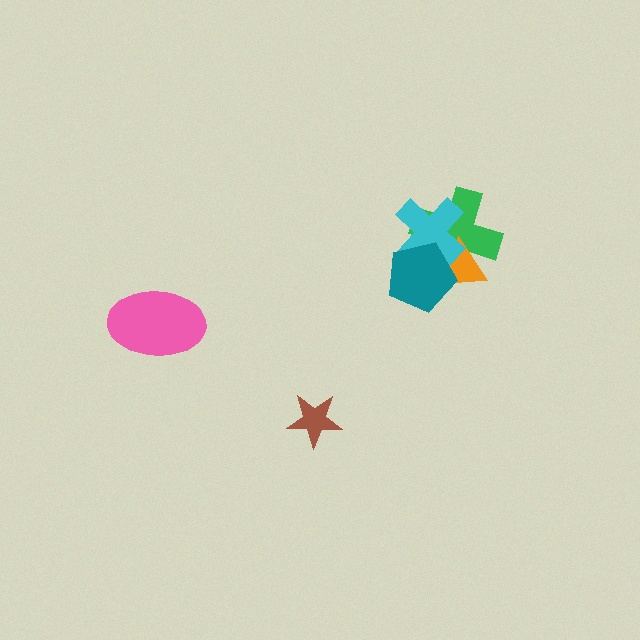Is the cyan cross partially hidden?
Yes, it is partially covered by another shape.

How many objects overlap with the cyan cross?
3 objects overlap with the cyan cross.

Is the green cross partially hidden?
Yes, it is partially covered by another shape.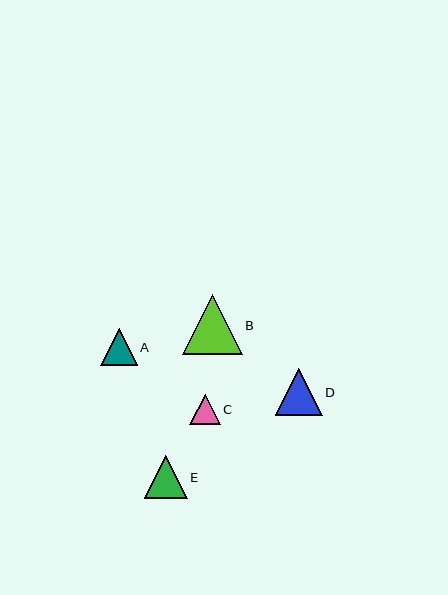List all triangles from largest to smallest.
From largest to smallest: B, D, E, A, C.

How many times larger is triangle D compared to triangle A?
Triangle D is approximately 1.3 times the size of triangle A.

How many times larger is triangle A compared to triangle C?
Triangle A is approximately 1.2 times the size of triangle C.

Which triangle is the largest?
Triangle B is the largest with a size of approximately 60 pixels.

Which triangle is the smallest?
Triangle C is the smallest with a size of approximately 30 pixels.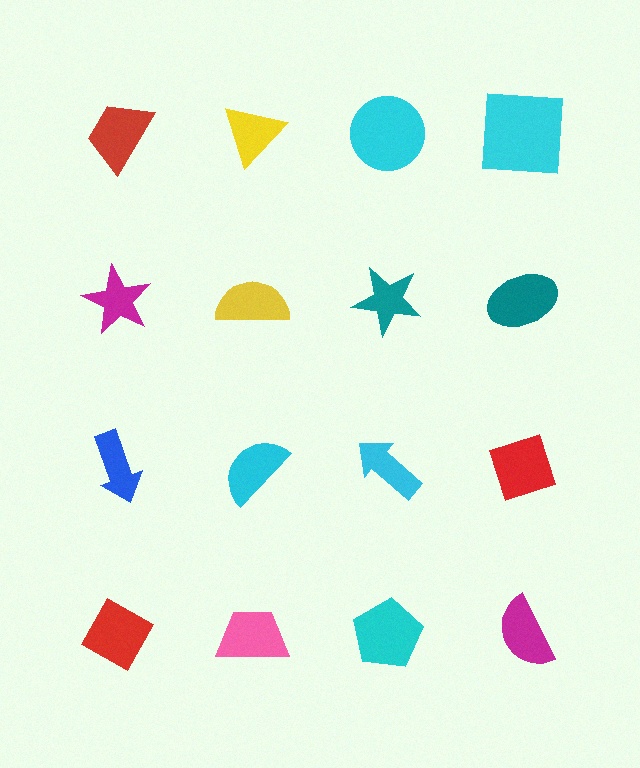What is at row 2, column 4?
A teal ellipse.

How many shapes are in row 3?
4 shapes.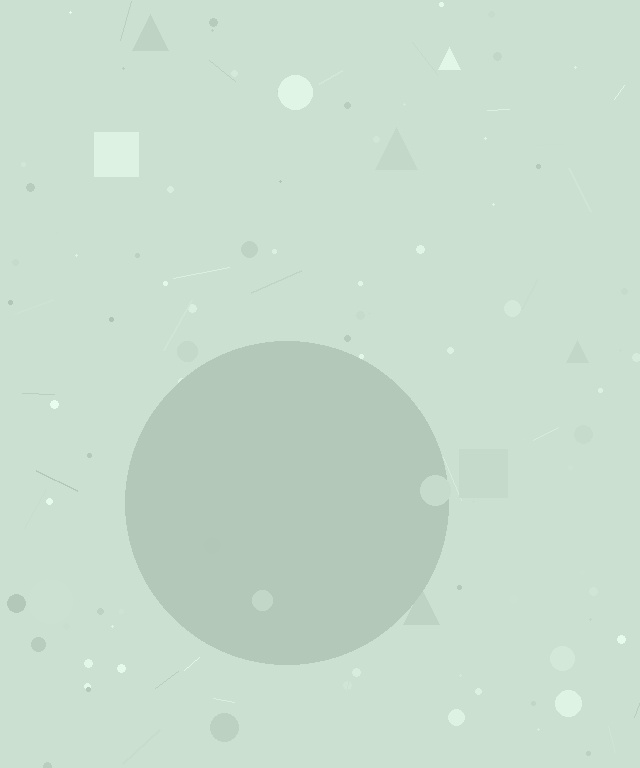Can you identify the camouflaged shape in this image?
The camouflaged shape is a circle.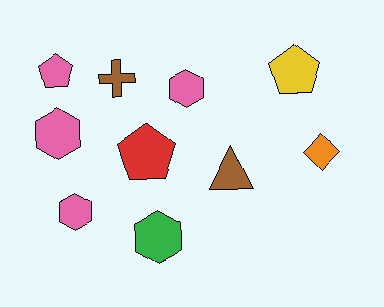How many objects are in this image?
There are 10 objects.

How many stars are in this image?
There are no stars.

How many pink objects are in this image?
There are 4 pink objects.